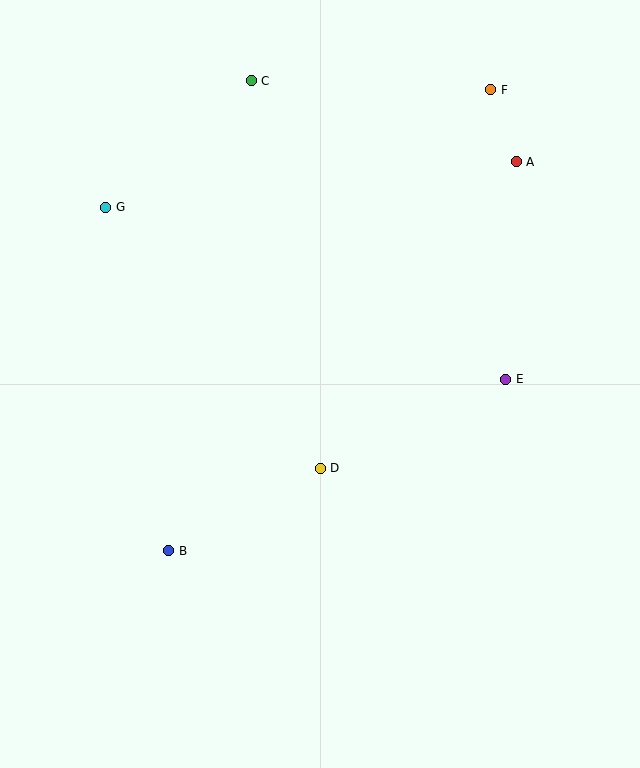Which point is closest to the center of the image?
Point D at (320, 468) is closest to the center.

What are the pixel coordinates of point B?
Point B is at (169, 551).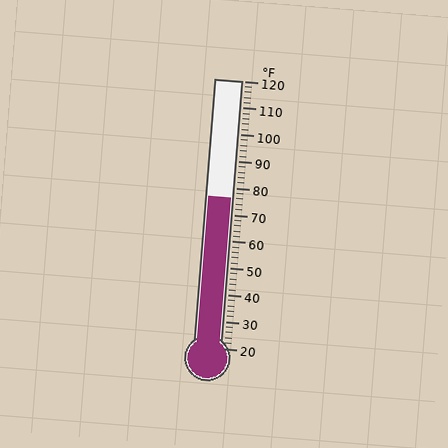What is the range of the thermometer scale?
The thermometer scale ranges from 20°F to 120°F.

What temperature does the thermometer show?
The thermometer shows approximately 76°F.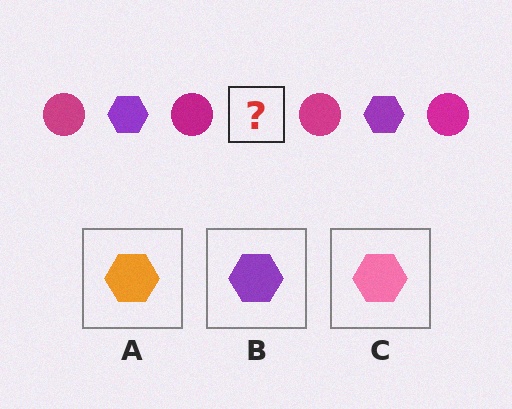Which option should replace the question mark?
Option B.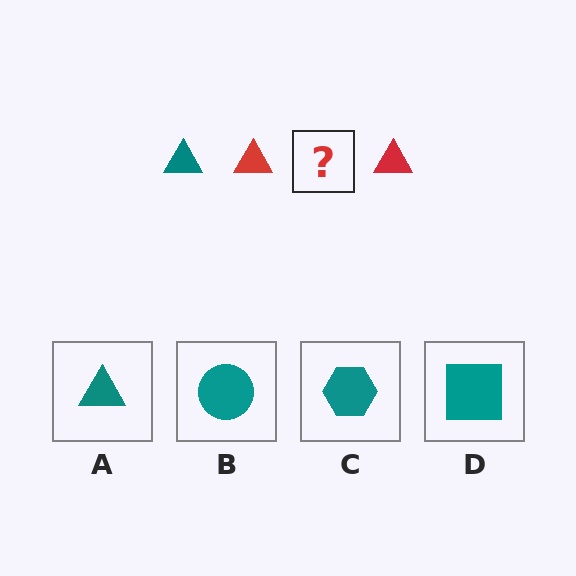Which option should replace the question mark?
Option A.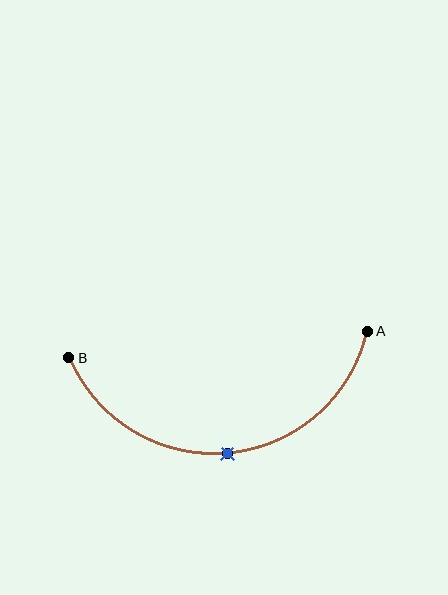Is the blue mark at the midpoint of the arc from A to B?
Yes. The blue mark lies on the arc at equal arc-length from both A and B — it is the arc midpoint.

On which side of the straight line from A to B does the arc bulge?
The arc bulges below the straight line connecting A and B.